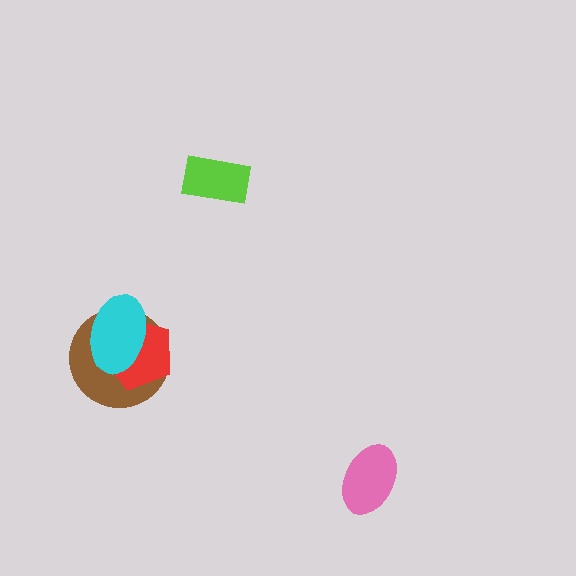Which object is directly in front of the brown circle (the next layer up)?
The red pentagon is directly in front of the brown circle.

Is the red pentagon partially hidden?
Yes, it is partially covered by another shape.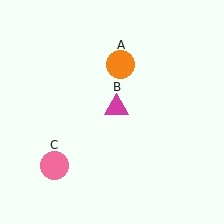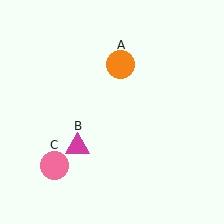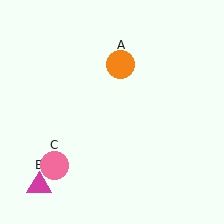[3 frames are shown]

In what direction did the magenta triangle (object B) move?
The magenta triangle (object B) moved down and to the left.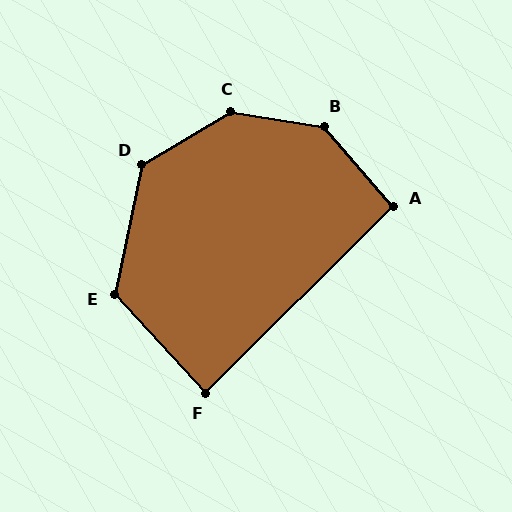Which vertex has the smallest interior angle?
F, at approximately 88 degrees.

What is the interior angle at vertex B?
Approximately 140 degrees (obtuse).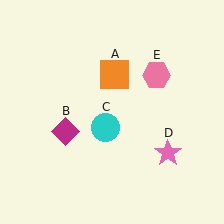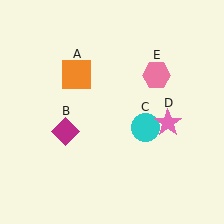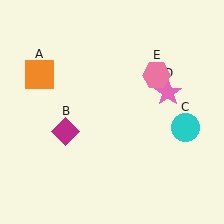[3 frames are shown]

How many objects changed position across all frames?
3 objects changed position: orange square (object A), cyan circle (object C), pink star (object D).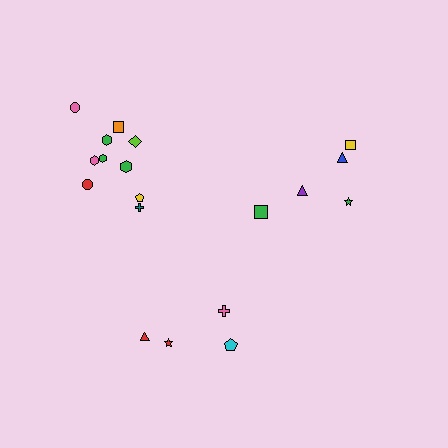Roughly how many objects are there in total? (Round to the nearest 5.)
Roughly 20 objects in total.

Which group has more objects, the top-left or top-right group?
The top-left group.